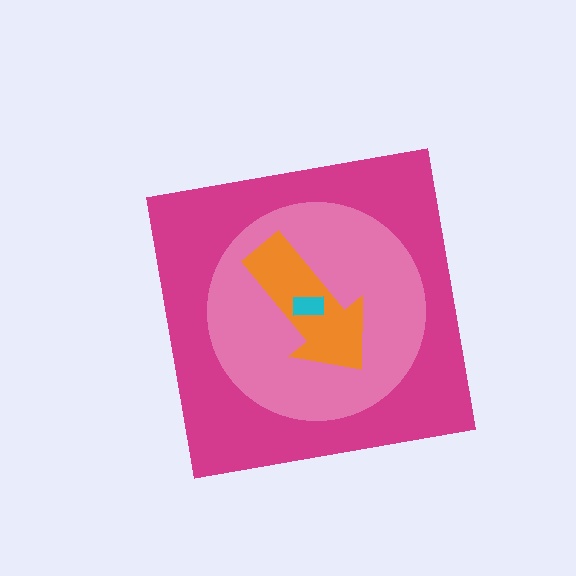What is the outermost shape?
The magenta square.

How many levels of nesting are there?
4.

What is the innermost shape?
The cyan rectangle.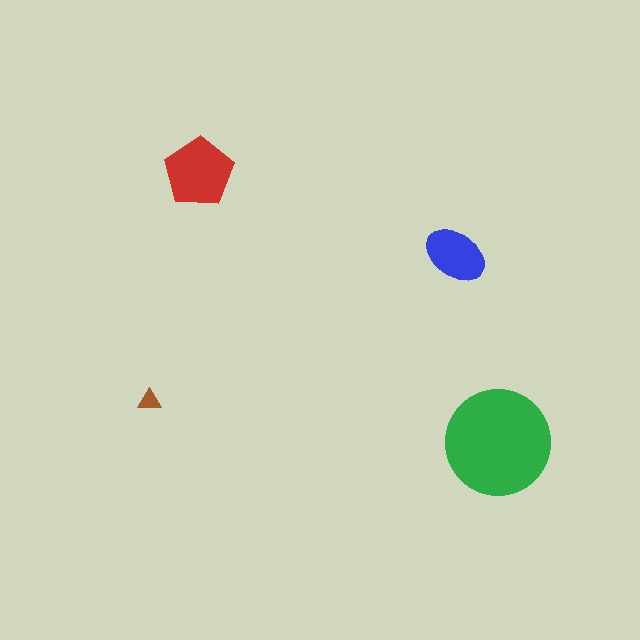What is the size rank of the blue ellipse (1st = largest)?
3rd.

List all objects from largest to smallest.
The green circle, the red pentagon, the blue ellipse, the brown triangle.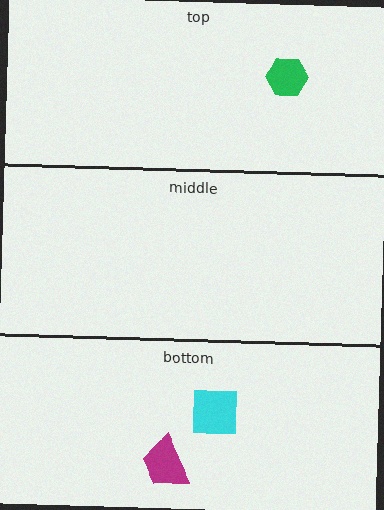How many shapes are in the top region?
1.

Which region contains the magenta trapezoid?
The bottom region.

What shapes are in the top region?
The green hexagon.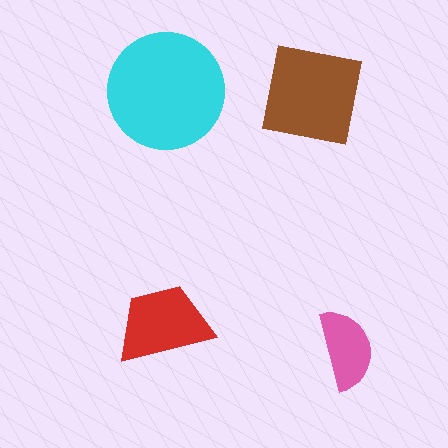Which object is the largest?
The cyan circle.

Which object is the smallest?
The pink semicircle.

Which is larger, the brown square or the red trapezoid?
The brown square.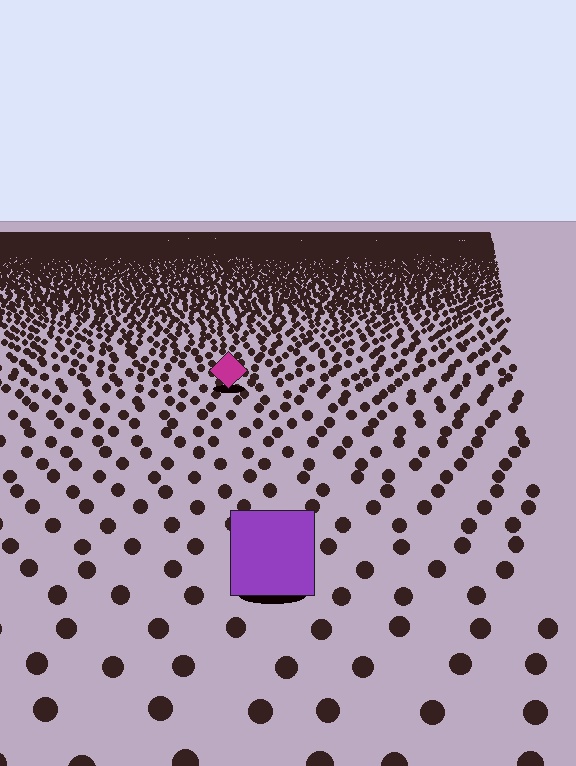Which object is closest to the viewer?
The purple square is closest. The texture marks near it are larger and more spread out.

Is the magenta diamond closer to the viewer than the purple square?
No. The purple square is closer — you can tell from the texture gradient: the ground texture is coarser near it.